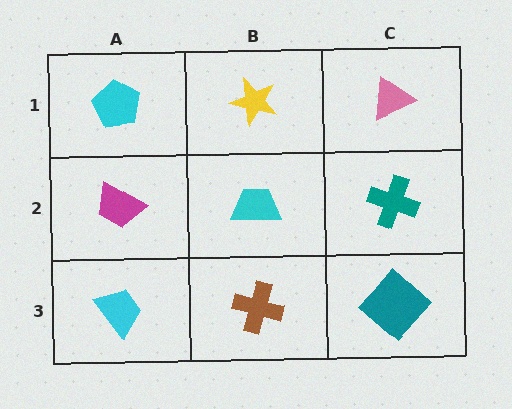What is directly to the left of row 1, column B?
A cyan pentagon.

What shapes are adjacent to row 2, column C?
A pink triangle (row 1, column C), a teal diamond (row 3, column C), a cyan trapezoid (row 2, column B).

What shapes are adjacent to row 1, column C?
A teal cross (row 2, column C), a yellow star (row 1, column B).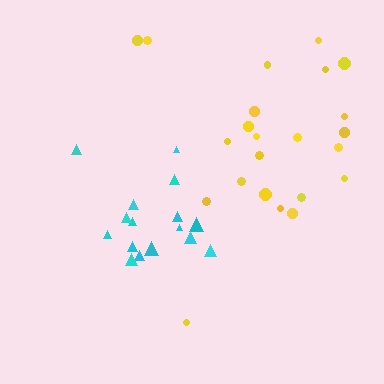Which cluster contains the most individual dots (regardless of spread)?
Yellow (24).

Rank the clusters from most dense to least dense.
cyan, yellow.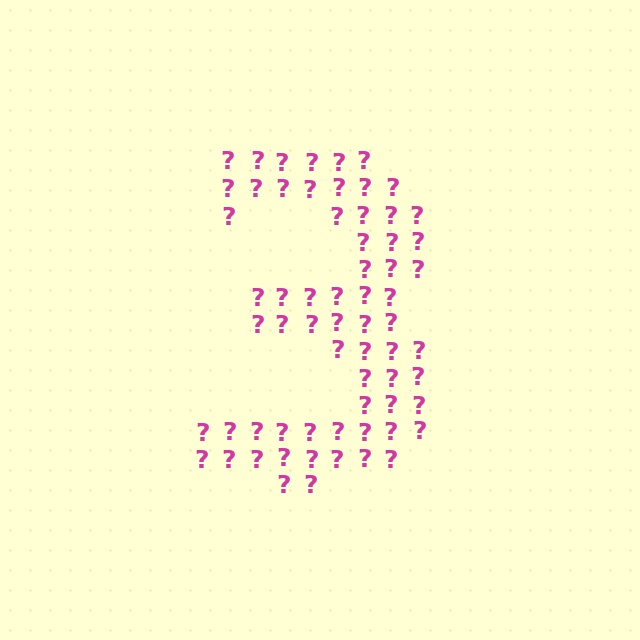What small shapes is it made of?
It is made of small question marks.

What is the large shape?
The large shape is the digit 3.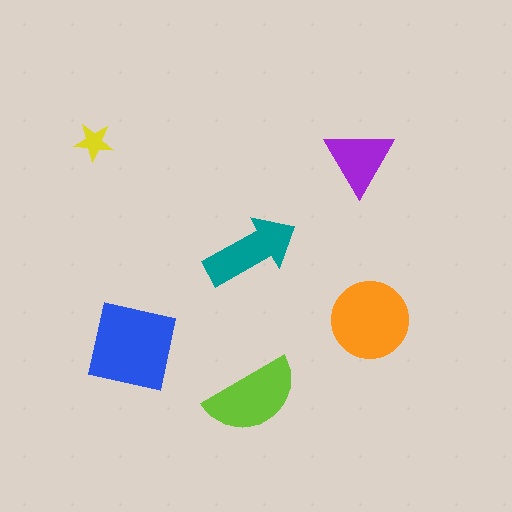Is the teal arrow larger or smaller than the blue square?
Smaller.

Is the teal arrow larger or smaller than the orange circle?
Smaller.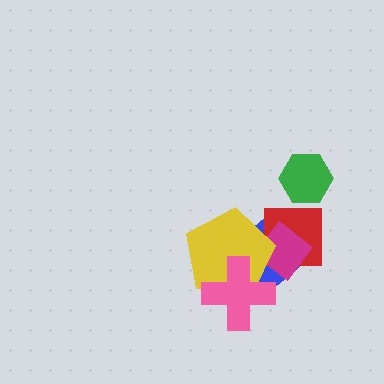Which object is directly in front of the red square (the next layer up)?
The magenta diamond is directly in front of the red square.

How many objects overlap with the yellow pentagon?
4 objects overlap with the yellow pentagon.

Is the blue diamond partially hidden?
Yes, it is partially covered by another shape.